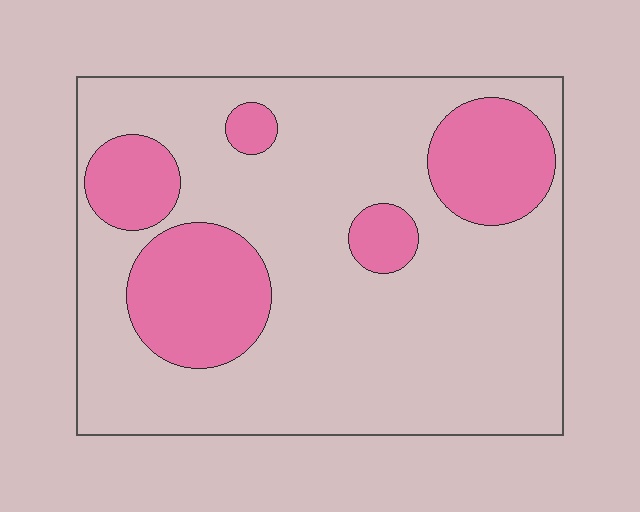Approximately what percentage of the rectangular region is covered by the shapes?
Approximately 25%.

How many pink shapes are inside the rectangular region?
5.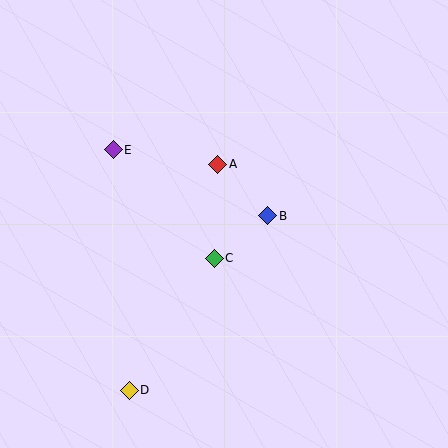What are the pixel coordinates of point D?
Point D is at (129, 390).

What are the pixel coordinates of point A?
Point A is at (217, 164).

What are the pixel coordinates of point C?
Point C is at (214, 258).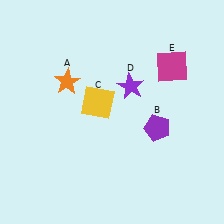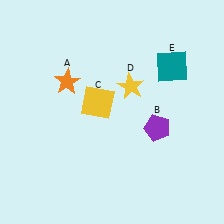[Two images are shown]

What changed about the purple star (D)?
In Image 1, D is purple. In Image 2, it changed to yellow.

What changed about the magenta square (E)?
In Image 1, E is magenta. In Image 2, it changed to teal.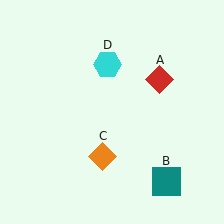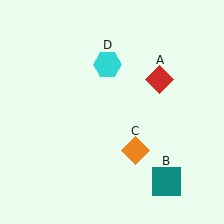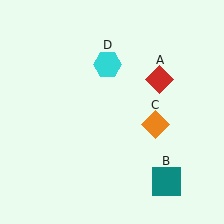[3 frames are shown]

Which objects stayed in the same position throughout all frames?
Red diamond (object A) and teal square (object B) and cyan hexagon (object D) remained stationary.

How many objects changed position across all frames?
1 object changed position: orange diamond (object C).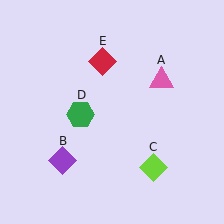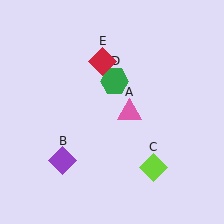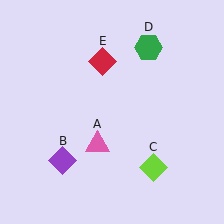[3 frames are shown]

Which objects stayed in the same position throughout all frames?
Purple diamond (object B) and lime diamond (object C) and red diamond (object E) remained stationary.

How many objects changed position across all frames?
2 objects changed position: pink triangle (object A), green hexagon (object D).